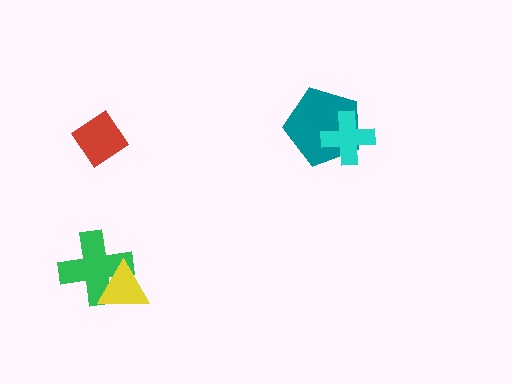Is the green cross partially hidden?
Yes, it is partially covered by another shape.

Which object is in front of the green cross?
The yellow triangle is in front of the green cross.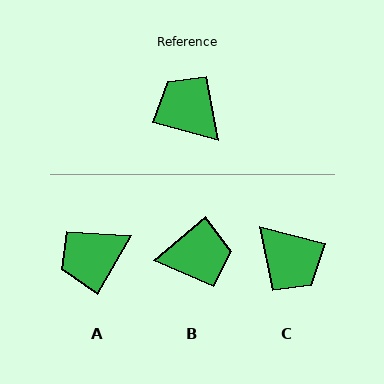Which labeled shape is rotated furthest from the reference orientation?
C, about 179 degrees away.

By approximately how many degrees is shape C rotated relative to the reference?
Approximately 179 degrees clockwise.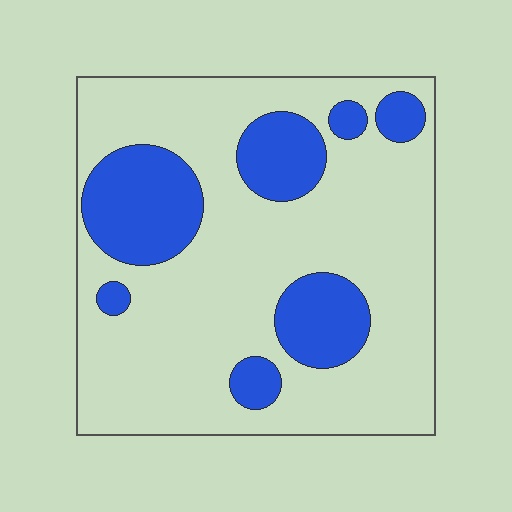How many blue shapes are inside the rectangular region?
7.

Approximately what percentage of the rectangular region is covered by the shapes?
Approximately 25%.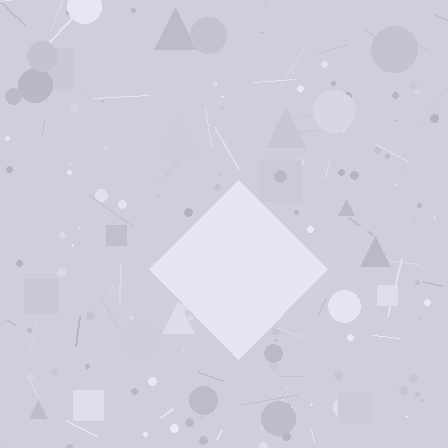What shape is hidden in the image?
A diamond is hidden in the image.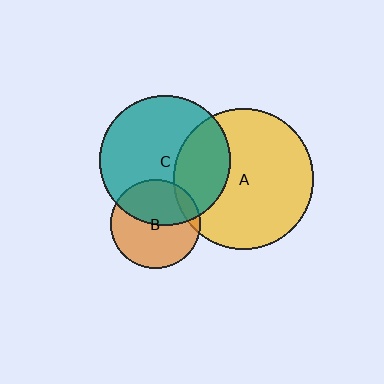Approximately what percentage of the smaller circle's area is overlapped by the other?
Approximately 10%.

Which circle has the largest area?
Circle A (yellow).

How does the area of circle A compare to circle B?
Approximately 2.5 times.